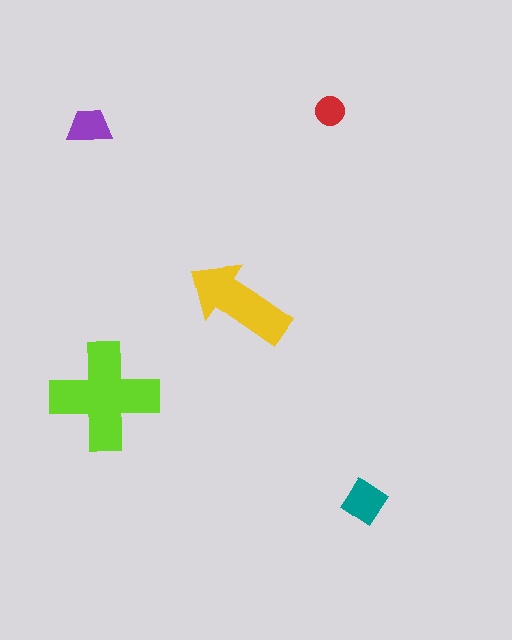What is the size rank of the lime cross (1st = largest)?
1st.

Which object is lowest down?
The teal diamond is bottommost.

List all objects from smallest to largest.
The red circle, the purple trapezoid, the teal diamond, the yellow arrow, the lime cross.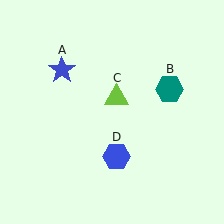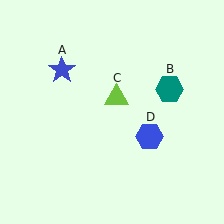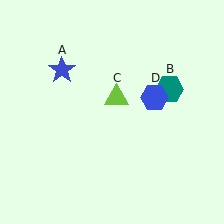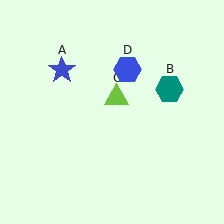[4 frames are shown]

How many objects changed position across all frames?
1 object changed position: blue hexagon (object D).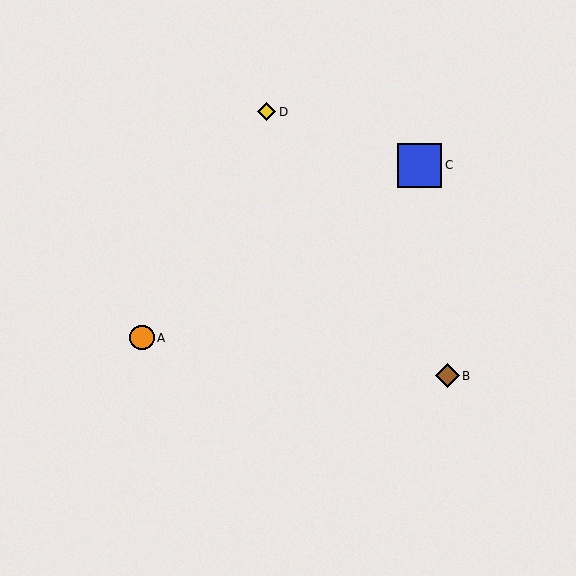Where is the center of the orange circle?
The center of the orange circle is at (142, 338).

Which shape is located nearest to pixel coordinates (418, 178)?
The blue square (labeled C) at (420, 165) is nearest to that location.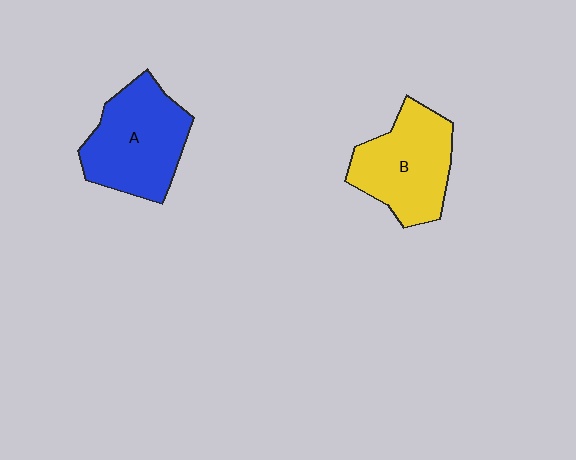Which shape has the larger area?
Shape A (blue).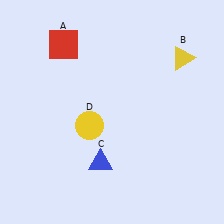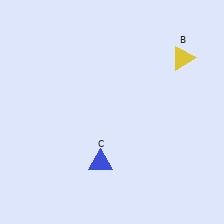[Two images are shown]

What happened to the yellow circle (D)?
The yellow circle (D) was removed in Image 2. It was in the bottom-left area of Image 1.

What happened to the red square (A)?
The red square (A) was removed in Image 2. It was in the top-left area of Image 1.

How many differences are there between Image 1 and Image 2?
There are 2 differences between the two images.